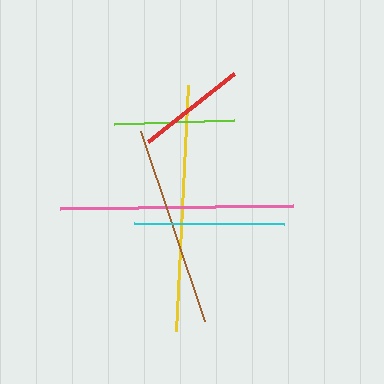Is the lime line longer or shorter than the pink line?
The pink line is longer than the lime line.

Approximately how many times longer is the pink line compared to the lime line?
The pink line is approximately 1.9 times the length of the lime line.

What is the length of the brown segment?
The brown segment is approximately 200 pixels long.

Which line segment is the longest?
The yellow line is the longest at approximately 247 pixels.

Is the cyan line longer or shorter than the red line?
The cyan line is longer than the red line.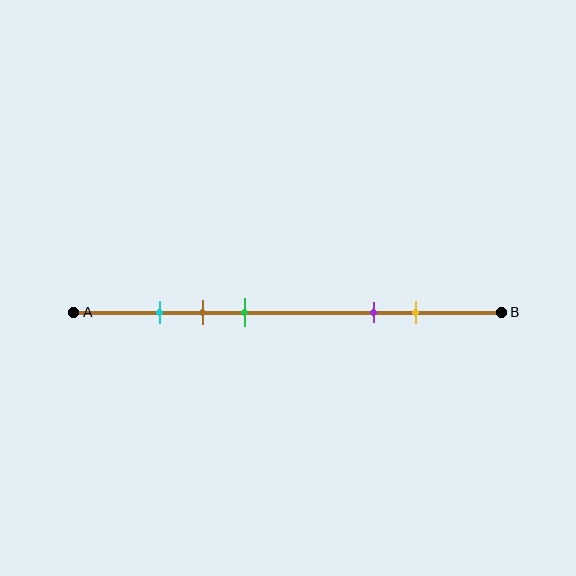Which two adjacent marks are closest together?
The cyan and brown marks are the closest adjacent pair.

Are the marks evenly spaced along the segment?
No, the marks are not evenly spaced.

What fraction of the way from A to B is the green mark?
The green mark is approximately 40% (0.4) of the way from A to B.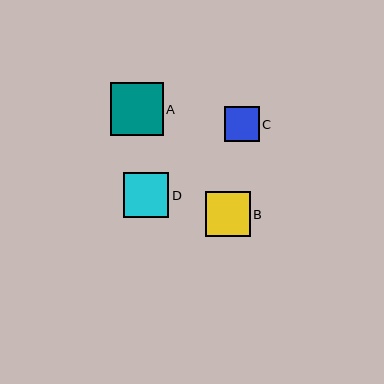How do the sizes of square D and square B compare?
Square D and square B are approximately the same size.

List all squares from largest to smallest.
From largest to smallest: A, D, B, C.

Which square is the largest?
Square A is the largest with a size of approximately 53 pixels.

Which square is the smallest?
Square C is the smallest with a size of approximately 35 pixels.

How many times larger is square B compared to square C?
Square B is approximately 1.3 times the size of square C.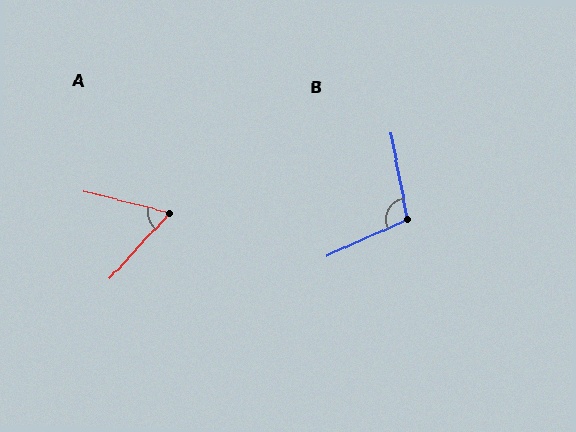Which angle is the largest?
B, at approximately 103 degrees.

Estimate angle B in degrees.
Approximately 103 degrees.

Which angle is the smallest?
A, at approximately 62 degrees.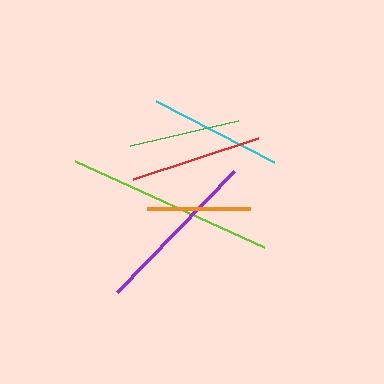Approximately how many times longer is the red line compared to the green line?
The red line is approximately 1.2 times the length of the green line.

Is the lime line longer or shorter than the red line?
The lime line is longer than the red line.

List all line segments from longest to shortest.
From longest to shortest: lime, purple, cyan, red, green, orange.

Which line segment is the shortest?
The orange line is the shortest at approximately 103 pixels.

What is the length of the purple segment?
The purple segment is approximately 168 pixels long.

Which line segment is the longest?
The lime line is the longest at approximately 208 pixels.